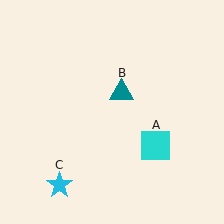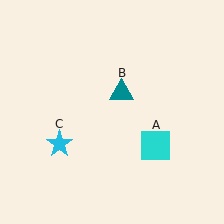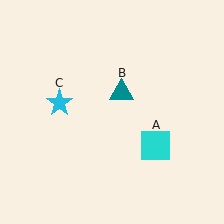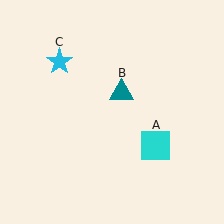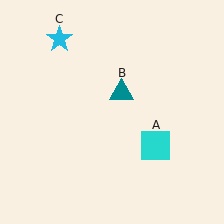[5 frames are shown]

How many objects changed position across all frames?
1 object changed position: cyan star (object C).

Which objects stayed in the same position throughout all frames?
Cyan square (object A) and teal triangle (object B) remained stationary.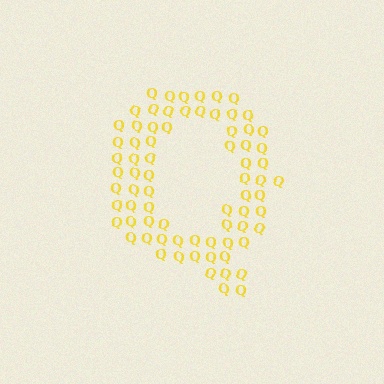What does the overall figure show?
The overall figure shows the letter Q.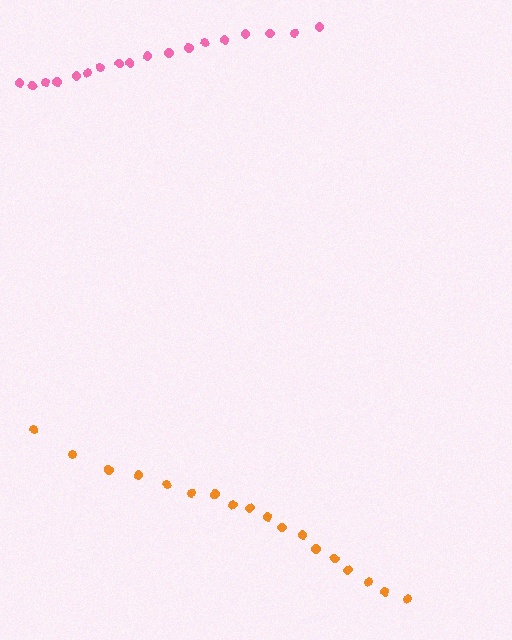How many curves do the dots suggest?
There are 2 distinct paths.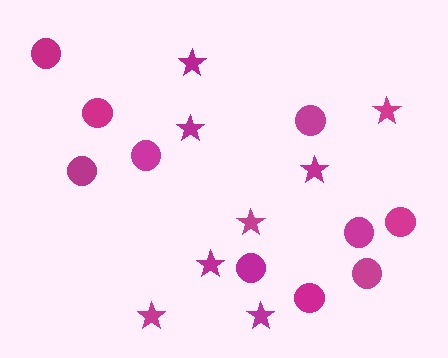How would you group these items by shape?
There are 2 groups: one group of circles (10) and one group of stars (8).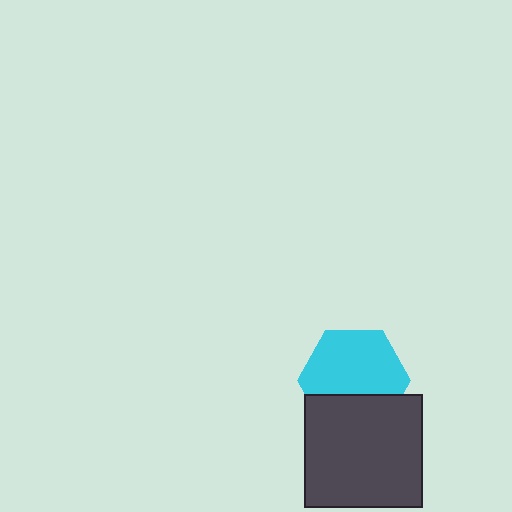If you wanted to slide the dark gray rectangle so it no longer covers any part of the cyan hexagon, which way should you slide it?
Slide it down — that is the most direct way to separate the two shapes.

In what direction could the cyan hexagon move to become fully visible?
The cyan hexagon could move up. That would shift it out from behind the dark gray rectangle entirely.